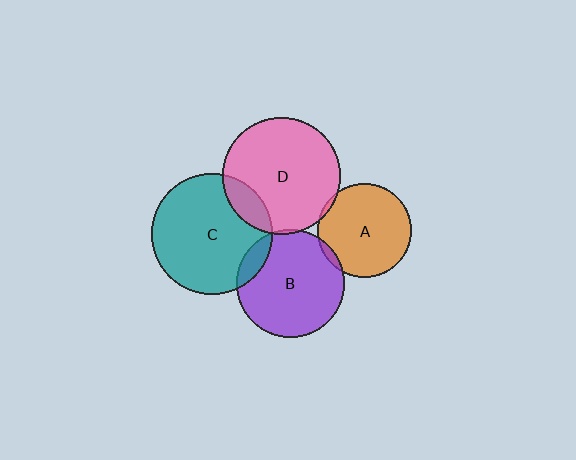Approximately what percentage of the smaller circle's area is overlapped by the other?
Approximately 10%.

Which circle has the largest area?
Circle C (teal).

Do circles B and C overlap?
Yes.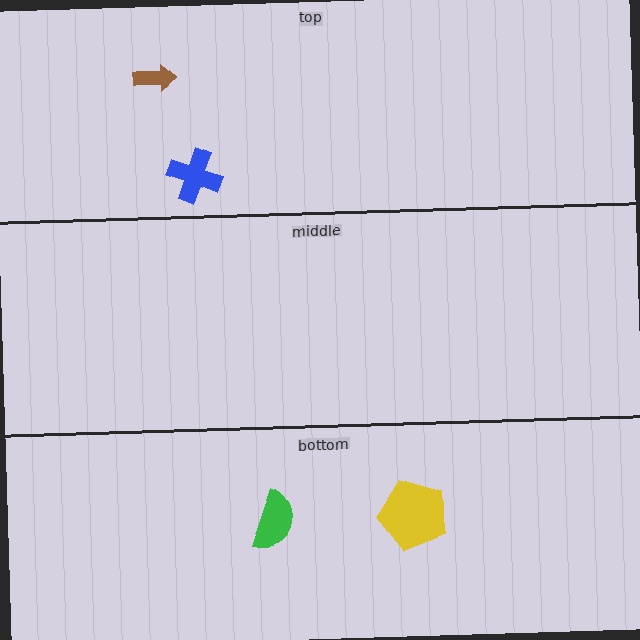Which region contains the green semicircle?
The bottom region.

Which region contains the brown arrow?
The top region.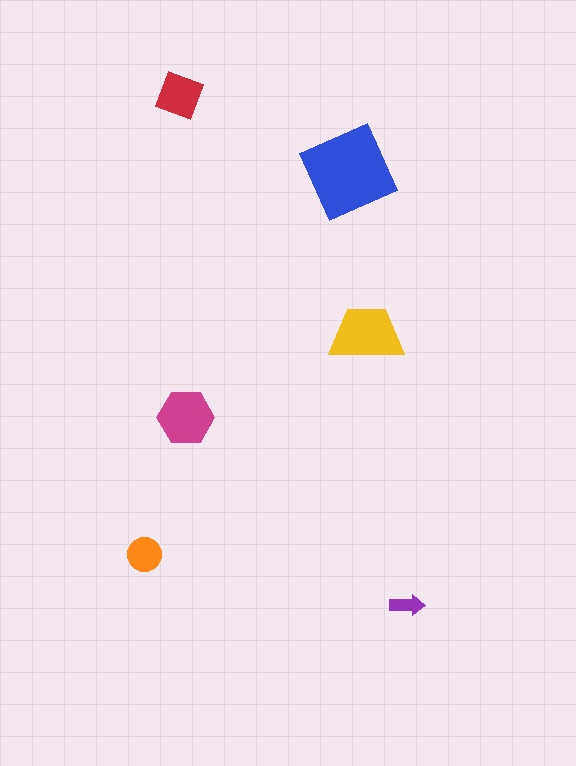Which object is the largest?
The blue diamond.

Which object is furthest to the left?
The orange circle is leftmost.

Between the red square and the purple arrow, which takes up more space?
The red square.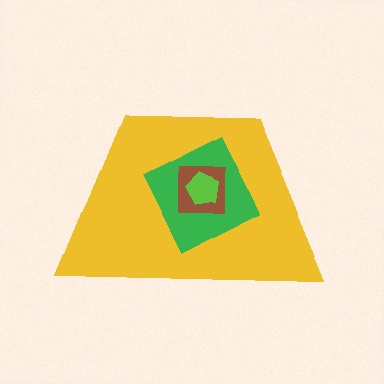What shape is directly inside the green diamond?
The brown square.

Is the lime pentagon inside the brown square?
Yes.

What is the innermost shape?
The lime pentagon.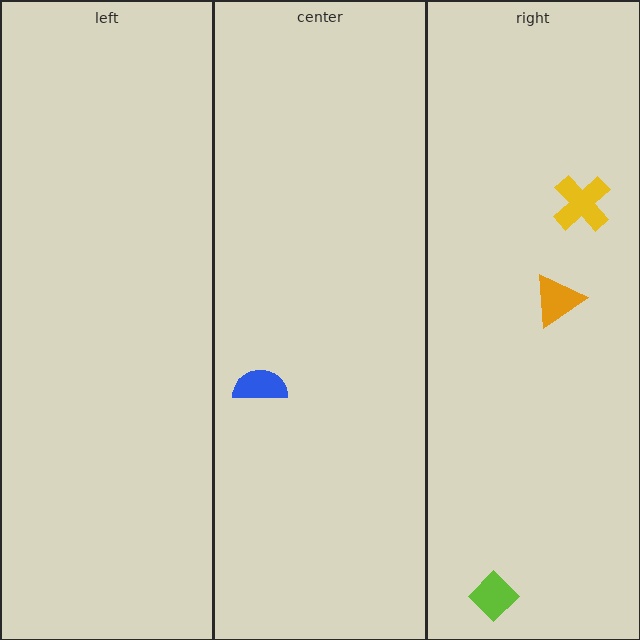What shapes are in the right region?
The lime diamond, the yellow cross, the orange triangle.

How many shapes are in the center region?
1.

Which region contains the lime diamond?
The right region.